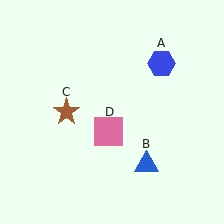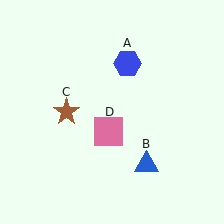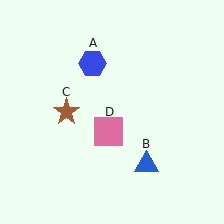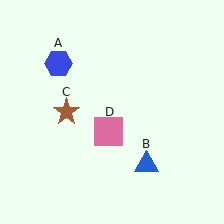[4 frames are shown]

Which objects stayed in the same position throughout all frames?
Blue triangle (object B) and brown star (object C) and pink square (object D) remained stationary.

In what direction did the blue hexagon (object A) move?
The blue hexagon (object A) moved left.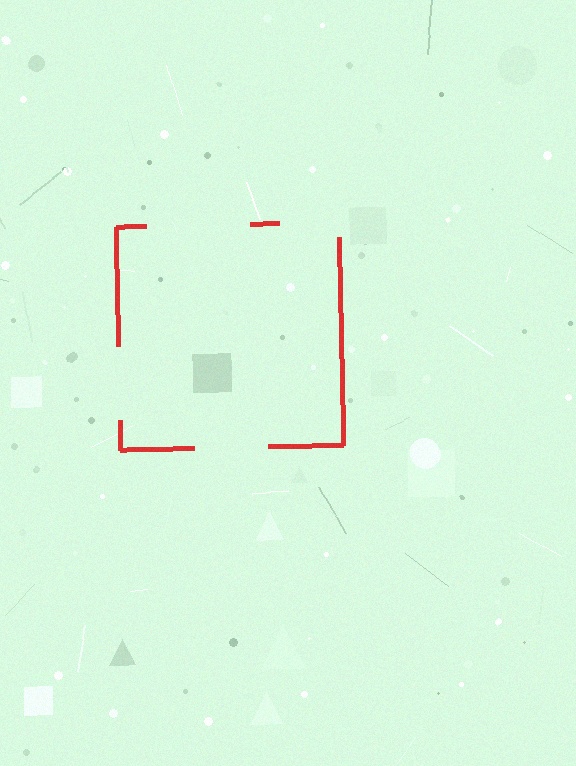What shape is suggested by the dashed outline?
The dashed outline suggests a square.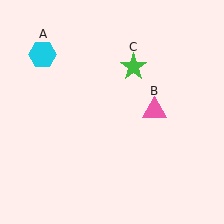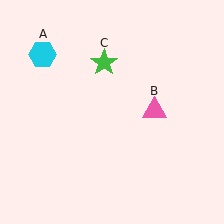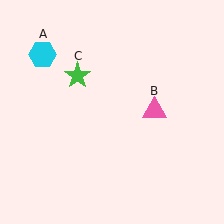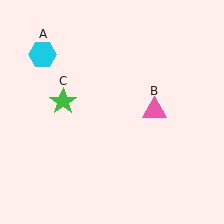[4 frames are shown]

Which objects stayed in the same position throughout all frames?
Cyan hexagon (object A) and pink triangle (object B) remained stationary.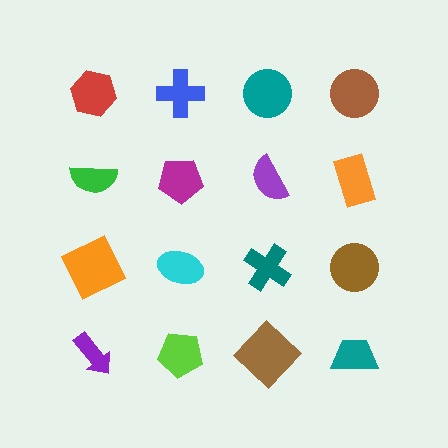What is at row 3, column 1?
An orange square.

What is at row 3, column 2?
A cyan ellipse.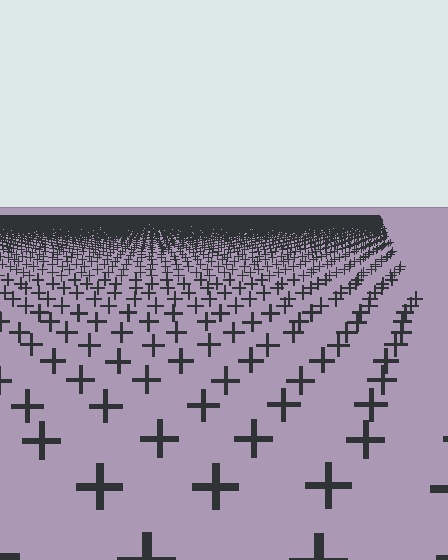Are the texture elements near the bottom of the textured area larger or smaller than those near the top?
Larger. Near the bottom, elements are closer to the viewer and appear at a bigger on-screen size.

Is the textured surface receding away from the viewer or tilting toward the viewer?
The surface is receding away from the viewer. Texture elements get smaller and denser toward the top.